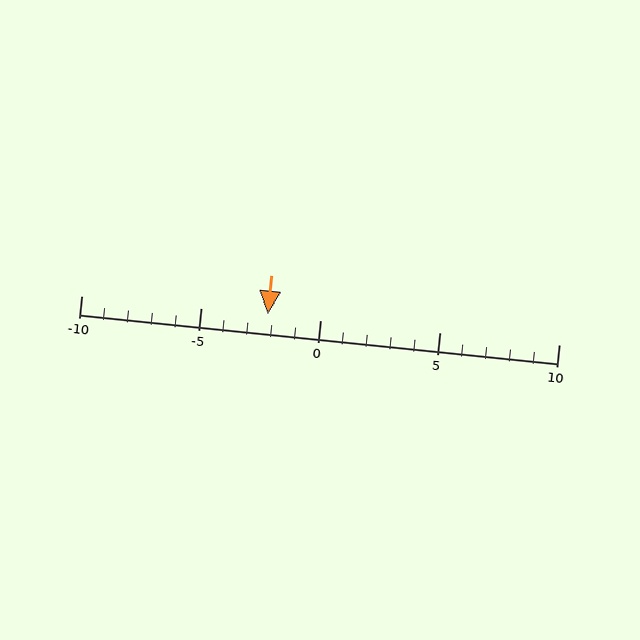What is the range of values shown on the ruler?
The ruler shows values from -10 to 10.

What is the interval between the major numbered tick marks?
The major tick marks are spaced 5 units apart.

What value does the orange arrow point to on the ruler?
The orange arrow points to approximately -2.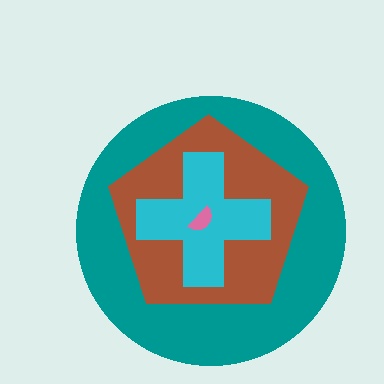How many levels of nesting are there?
4.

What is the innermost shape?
The pink semicircle.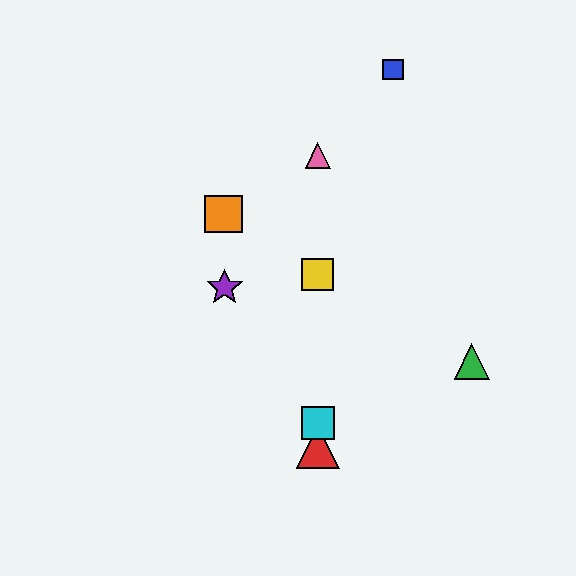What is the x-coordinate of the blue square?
The blue square is at x≈393.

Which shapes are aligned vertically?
The red triangle, the yellow square, the cyan square, the pink triangle are aligned vertically.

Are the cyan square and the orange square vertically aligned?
No, the cyan square is at x≈318 and the orange square is at x≈224.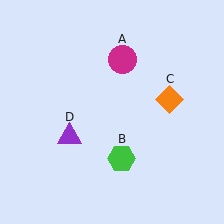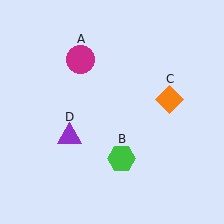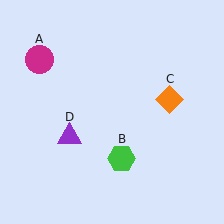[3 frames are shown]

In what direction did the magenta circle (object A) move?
The magenta circle (object A) moved left.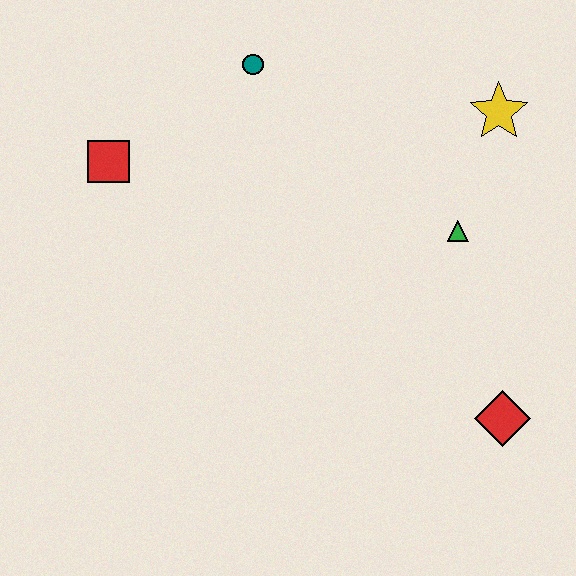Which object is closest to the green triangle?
The yellow star is closest to the green triangle.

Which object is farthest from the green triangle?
The red square is farthest from the green triangle.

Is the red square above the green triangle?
Yes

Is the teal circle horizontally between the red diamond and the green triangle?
No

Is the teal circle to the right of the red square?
Yes